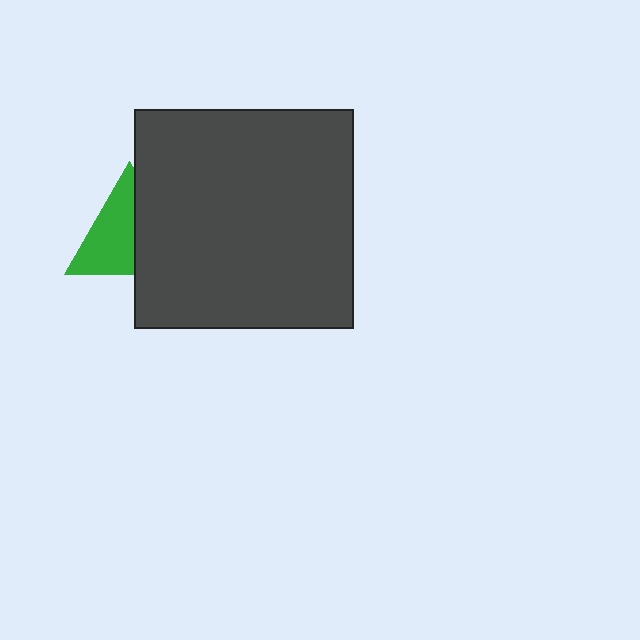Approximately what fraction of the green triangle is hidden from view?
Roughly 44% of the green triangle is hidden behind the dark gray square.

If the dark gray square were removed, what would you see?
You would see the complete green triangle.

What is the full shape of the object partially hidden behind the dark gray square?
The partially hidden object is a green triangle.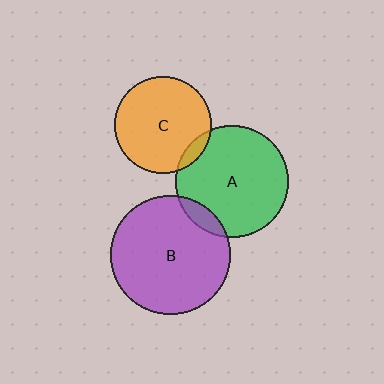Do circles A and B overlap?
Yes.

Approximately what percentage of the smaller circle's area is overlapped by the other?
Approximately 10%.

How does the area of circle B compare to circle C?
Approximately 1.5 times.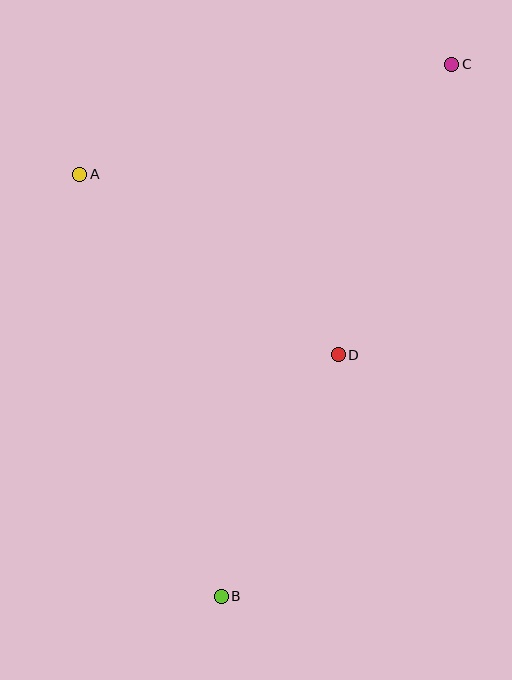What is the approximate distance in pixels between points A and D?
The distance between A and D is approximately 315 pixels.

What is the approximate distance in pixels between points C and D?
The distance between C and D is approximately 312 pixels.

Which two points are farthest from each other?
Points B and C are farthest from each other.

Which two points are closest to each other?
Points B and D are closest to each other.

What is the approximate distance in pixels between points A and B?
The distance between A and B is approximately 445 pixels.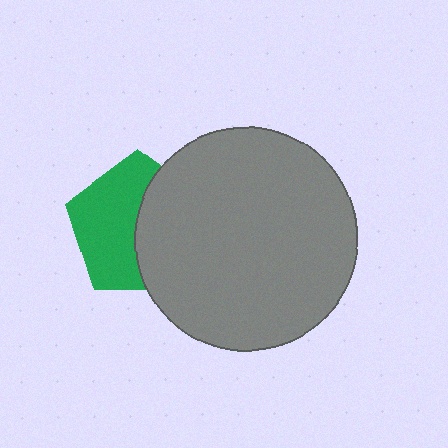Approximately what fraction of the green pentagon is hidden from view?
Roughly 47% of the green pentagon is hidden behind the gray circle.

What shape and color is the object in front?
The object in front is a gray circle.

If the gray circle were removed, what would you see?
You would see the complete green pentagon.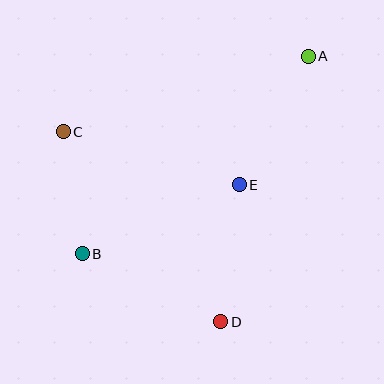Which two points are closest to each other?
Points B and C are closest to each other.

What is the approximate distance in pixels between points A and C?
The distance between A and C is approximately 256 pixels.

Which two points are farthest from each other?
Points A and B are farthest from each other.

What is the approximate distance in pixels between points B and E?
The distance between B and E is approximately 172 pixels.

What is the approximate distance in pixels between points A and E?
The distance between A and E is approximately 146 pixels.